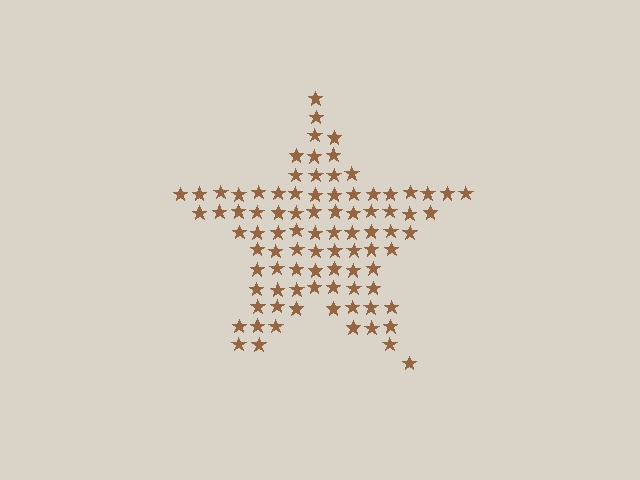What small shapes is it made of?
It is made of small stars.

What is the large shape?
The large shape is a star.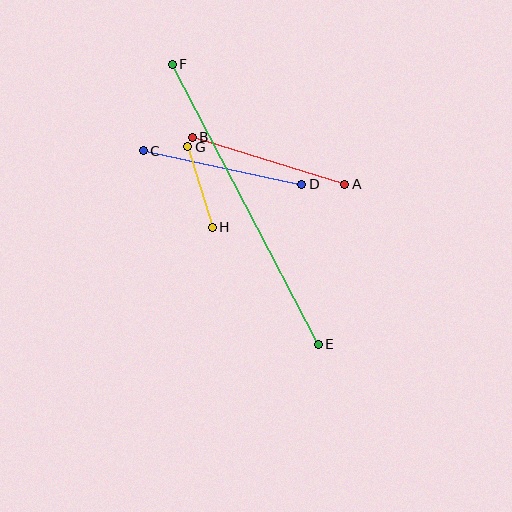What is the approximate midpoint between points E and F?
The midpoint is at approximately (245, 204) pixels.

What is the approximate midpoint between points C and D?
The midpoint is at approximately (222, 167) pixels.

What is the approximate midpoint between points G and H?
The midpoint is at approximately (200, 187) pixels.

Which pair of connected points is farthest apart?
Points E and F are farthest apart.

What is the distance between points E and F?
The distance is approximately 316 pixels.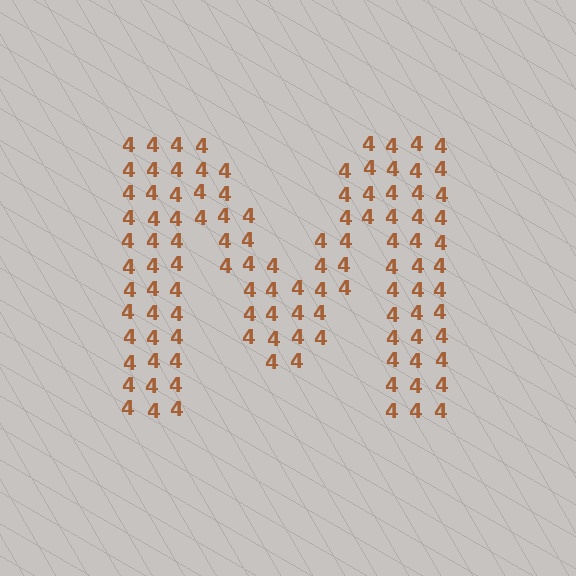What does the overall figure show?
The overall figure shows the letter M.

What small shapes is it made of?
It is made of small digit 4's.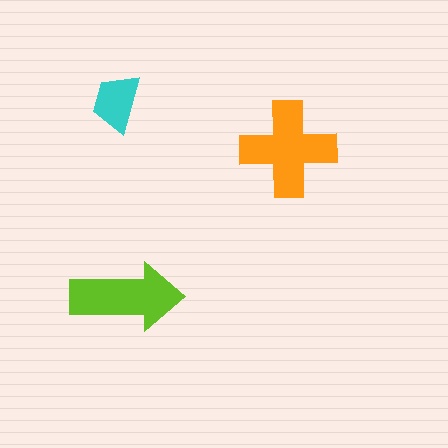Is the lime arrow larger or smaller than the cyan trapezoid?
Larger.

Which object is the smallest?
The cyan trapezoid.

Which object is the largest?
The orange cross.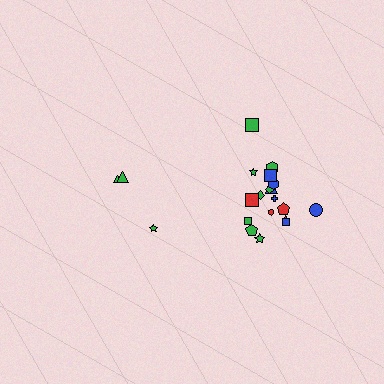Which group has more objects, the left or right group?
The right group.